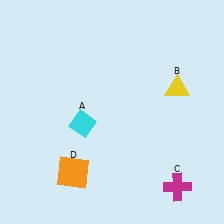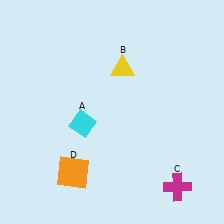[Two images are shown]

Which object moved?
The yellow triangle (B) moved left.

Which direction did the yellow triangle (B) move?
The yellow triangle (B) moved left.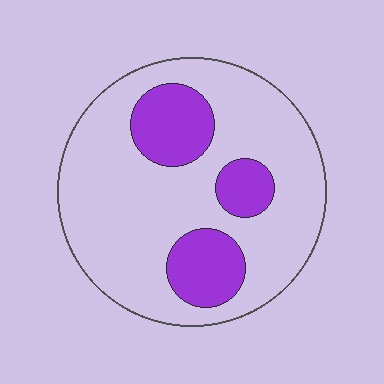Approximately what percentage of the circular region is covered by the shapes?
Approximately 25%.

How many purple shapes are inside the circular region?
3.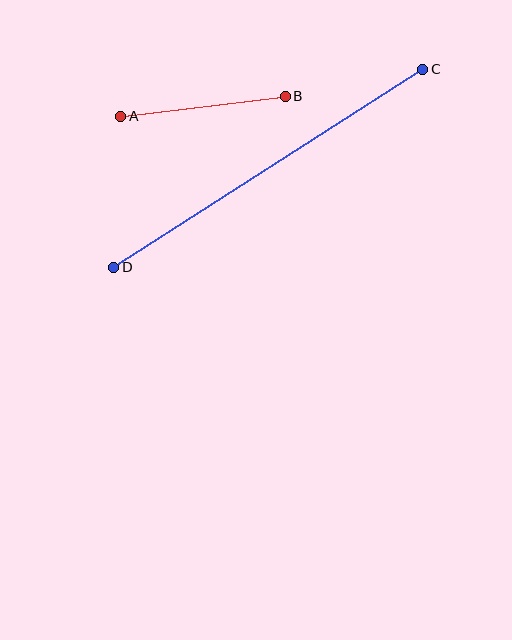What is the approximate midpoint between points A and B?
The midpoint is at approximately (203, 106) pixels.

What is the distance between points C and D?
The distance is approximately 367 pixels.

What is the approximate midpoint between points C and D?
The midpoint is at approximately (268, 168) pixels.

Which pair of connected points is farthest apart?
Points C and D are farthest apart.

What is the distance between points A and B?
The distance is approximately 166 pixels.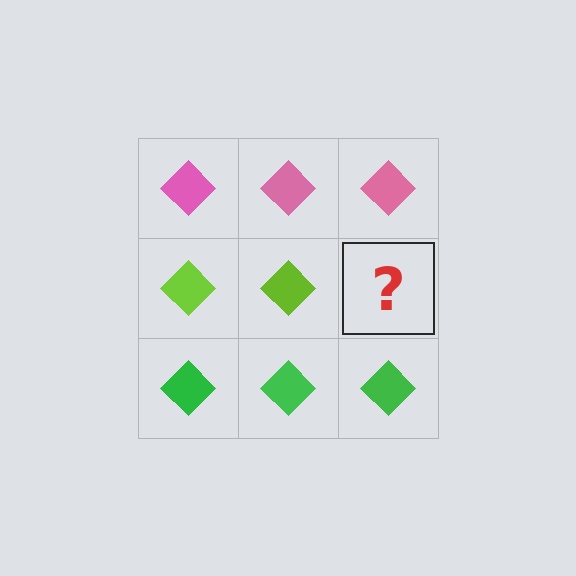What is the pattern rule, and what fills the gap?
The rule is that each row has a consistent color. The gap should be filled with a lime diamond.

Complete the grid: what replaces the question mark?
The question mark should be replaced with a lime diamond.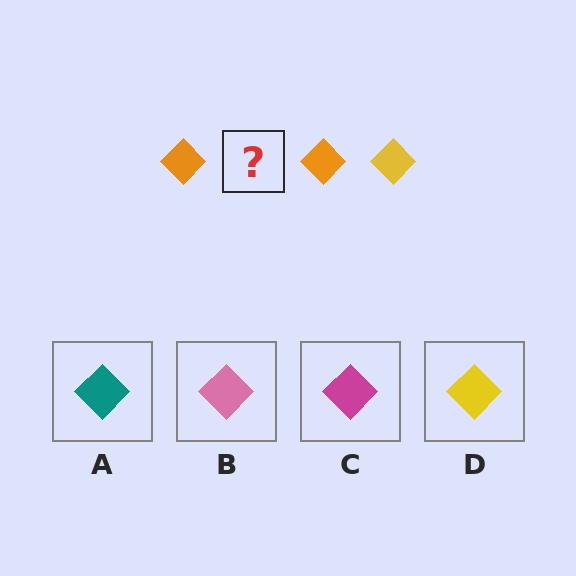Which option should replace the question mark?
Option D.